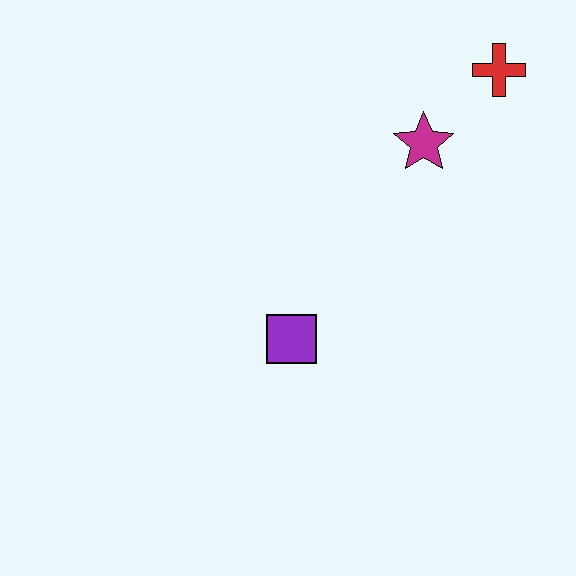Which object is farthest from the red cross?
The purple square is farthest from the red cross.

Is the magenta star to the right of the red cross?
No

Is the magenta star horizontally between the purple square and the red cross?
Yes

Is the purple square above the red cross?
No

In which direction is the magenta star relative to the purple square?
The magenta star is above the purple square.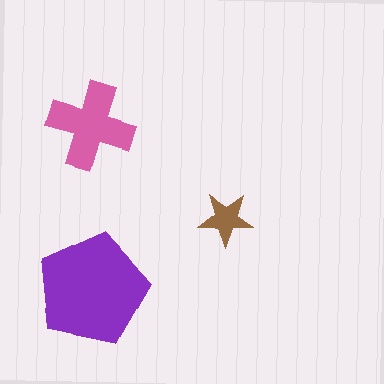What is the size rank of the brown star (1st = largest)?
3rd.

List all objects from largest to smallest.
The purple pentagon, the pink cross, the brown star.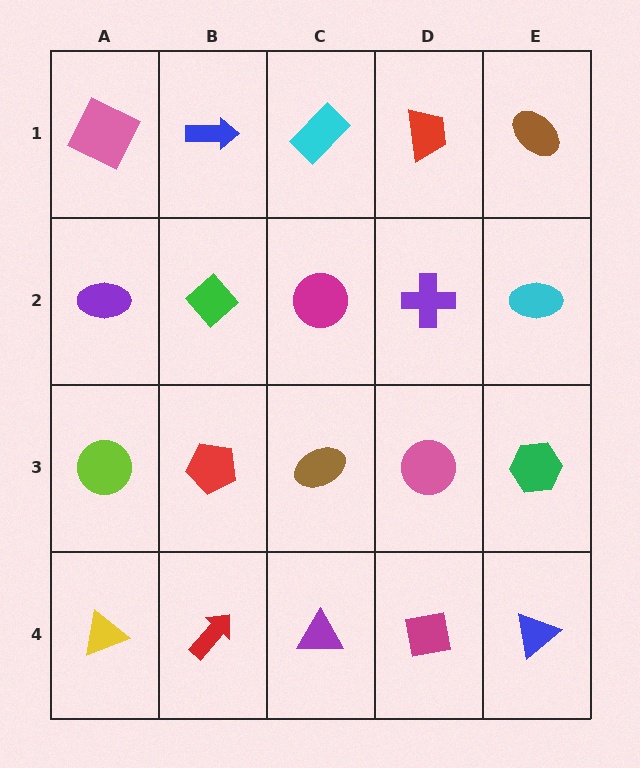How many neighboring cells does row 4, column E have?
2.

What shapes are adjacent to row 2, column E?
A brown ellipse (row 1, column E), a green hexagon (row 3, column E), a purple cross (row 2, column D).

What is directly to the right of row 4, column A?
A red arrow.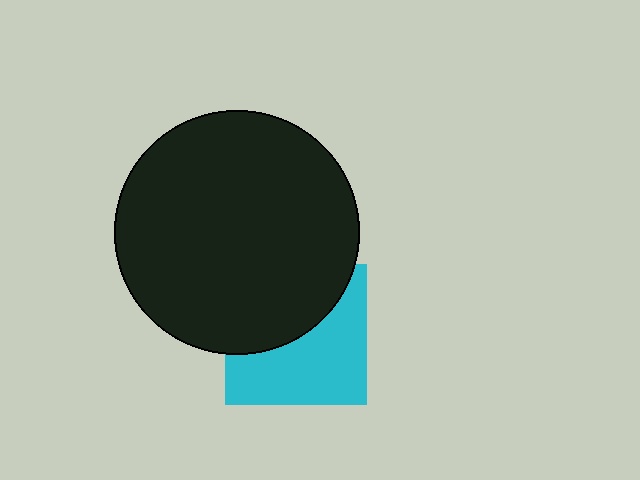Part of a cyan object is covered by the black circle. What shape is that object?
It is a square.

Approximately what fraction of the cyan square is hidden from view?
Roughly 45% of the cyan square is hidden behind the black circle.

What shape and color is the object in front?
The object in front is a black circle.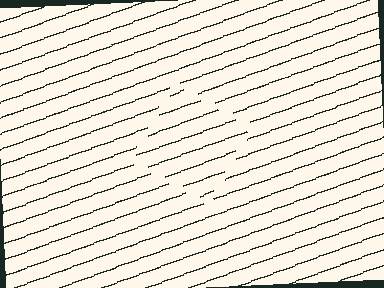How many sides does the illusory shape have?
4 sides — the line-ends trace a square.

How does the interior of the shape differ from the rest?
The interior of the shape contains the same grating, shifted by half a period — the contour is defined by the phase discontinuity where line-ends from the inner and outer gratings abut.